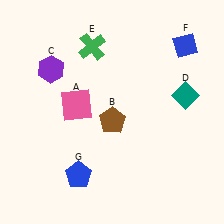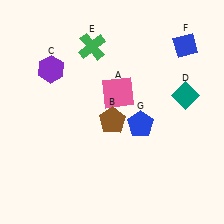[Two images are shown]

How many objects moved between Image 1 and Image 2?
2 objects moved between the two images.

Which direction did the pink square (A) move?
The pink square (A) moved right.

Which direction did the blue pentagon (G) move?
The blue pentagon (G) moved right.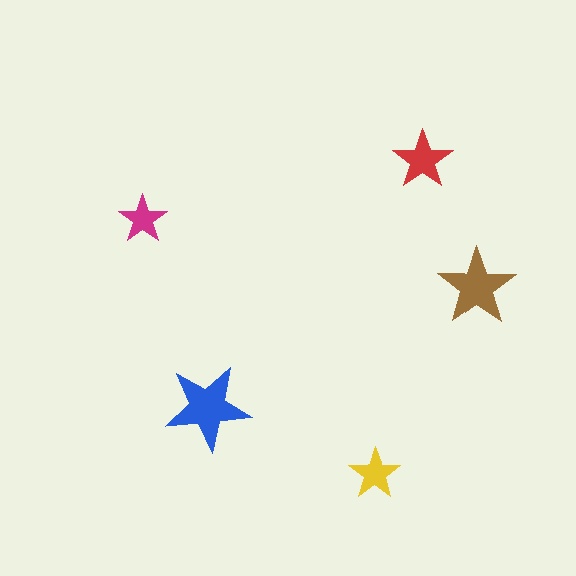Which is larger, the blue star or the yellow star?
The blue one.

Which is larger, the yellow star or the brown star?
The brown one.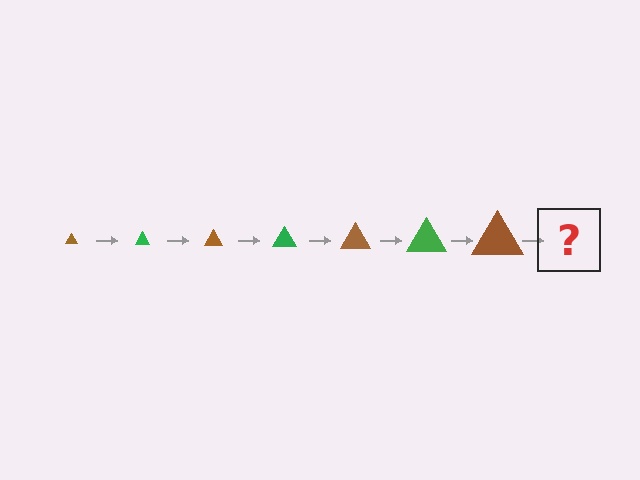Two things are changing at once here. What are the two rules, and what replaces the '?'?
The two rules are that the triangle grows larger each step and the color cycles through brown and green. The '?' should be a green triangle, larger than the previous one.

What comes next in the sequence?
The next element should be a green triangle, larger than the previous one.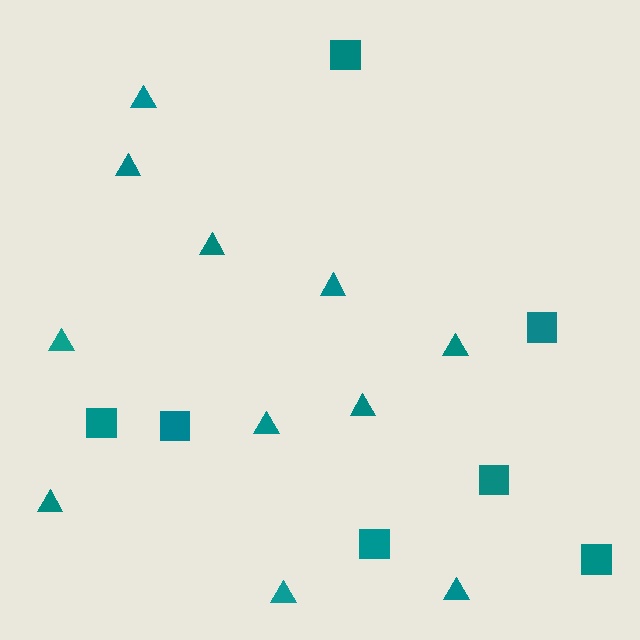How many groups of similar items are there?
There are 2 groups: one group of triangles (11) and one group of squares (7).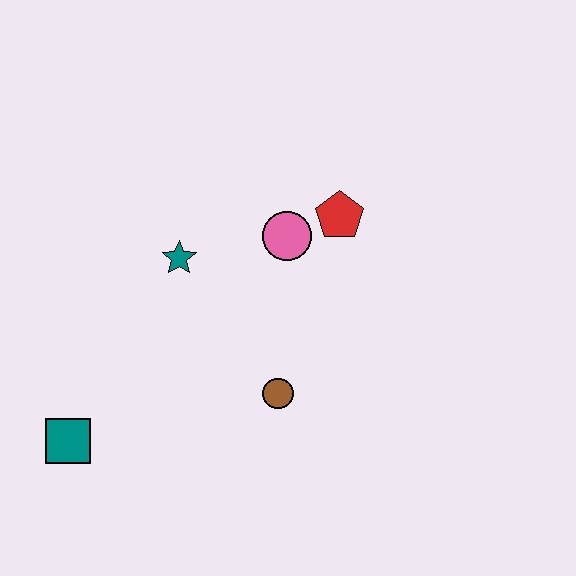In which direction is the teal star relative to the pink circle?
The teal star is to the left of the pink circle.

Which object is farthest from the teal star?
The teal square is farthest from the teal star.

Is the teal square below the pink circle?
Yes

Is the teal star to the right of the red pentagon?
No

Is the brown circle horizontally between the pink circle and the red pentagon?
No